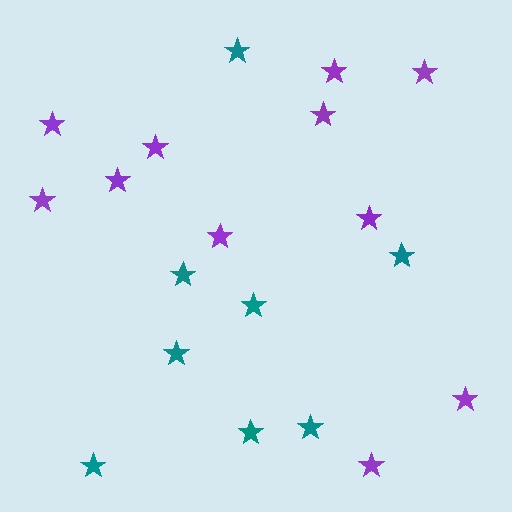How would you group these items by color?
There are 2 groups: one group of teal stars (8) and one group of purple stars (11).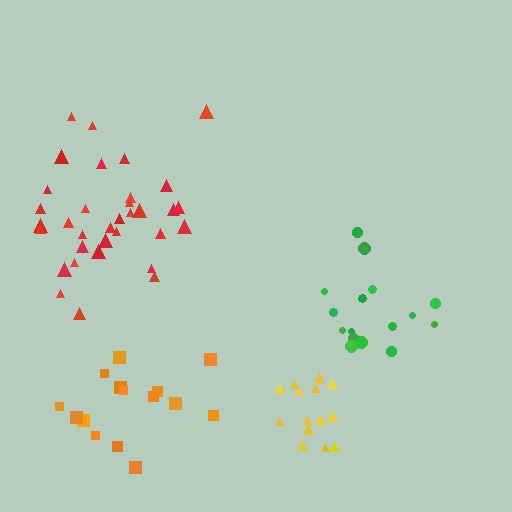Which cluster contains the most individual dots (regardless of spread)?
Red (34).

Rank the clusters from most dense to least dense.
yellow, green, red, orange.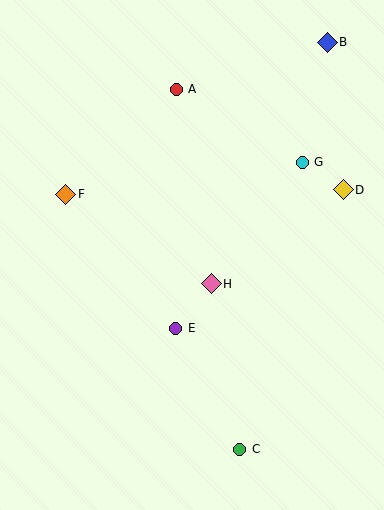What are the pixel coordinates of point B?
Point B is at (327, 42).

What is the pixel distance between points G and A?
The distance between G and A is 146 pixels.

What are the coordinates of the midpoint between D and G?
The midpoint between D and G is at (323, 176).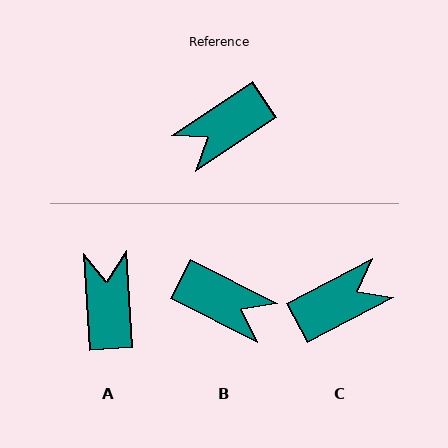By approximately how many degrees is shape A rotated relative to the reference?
Approximately 120 degrees clockwise.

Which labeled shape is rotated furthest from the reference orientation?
C, about 174 degrees away.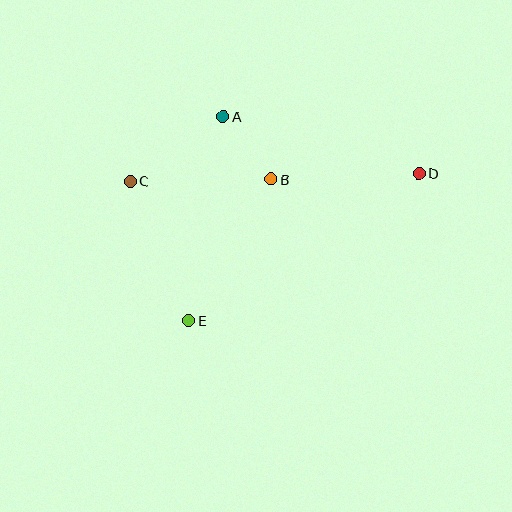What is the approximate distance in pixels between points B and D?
The distance between B and D is approximately 148 pixels.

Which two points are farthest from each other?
Points C and D are farthest from each other.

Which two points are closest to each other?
Points A and B are closest to each other.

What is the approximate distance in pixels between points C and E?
The distance between C and E is approximately 151 pixels.